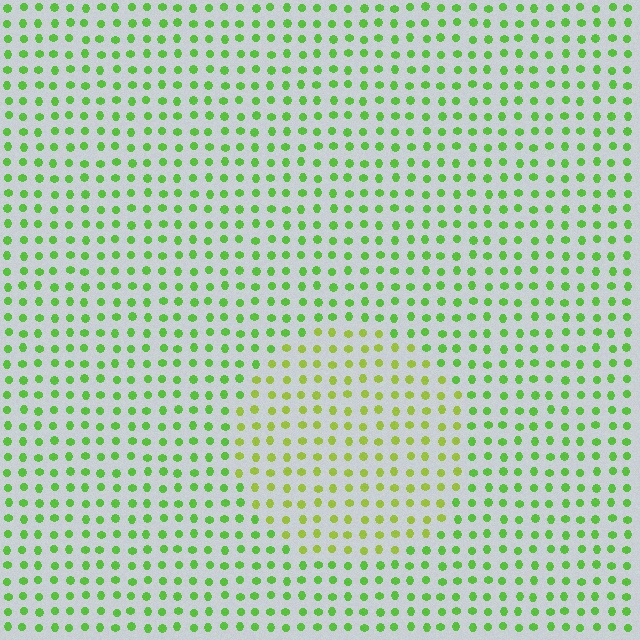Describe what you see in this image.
The image is filled with small lime elements in a uniform arrangement. A circle-shaped region is visible where the elements are tinted to a slightly different hue, forming a subtle color boundary.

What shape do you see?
I see a circle.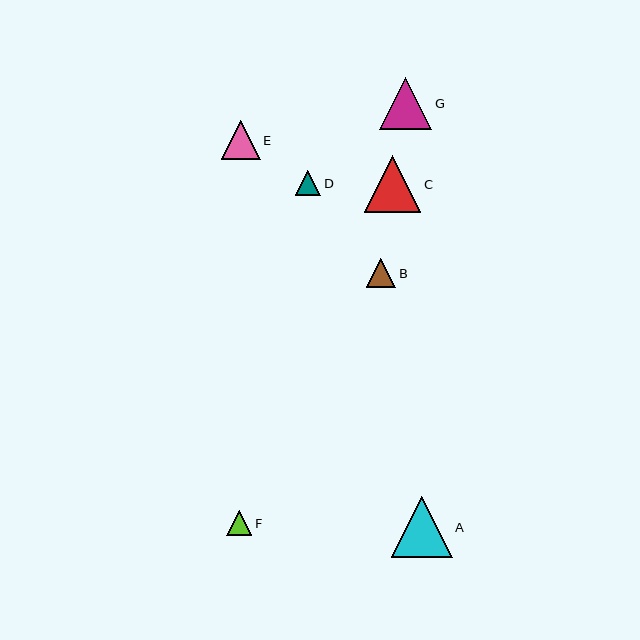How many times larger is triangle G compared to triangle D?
Triangle G is approximately 2.1 times the size of triangle D.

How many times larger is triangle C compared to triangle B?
Triangle C is approximately 1.9 times the size of triangle B.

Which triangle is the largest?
Triangle A is the largest with a size of approximately 61 pixels.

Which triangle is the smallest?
Triangle F is the smallest with a size of approximately 26 pixels.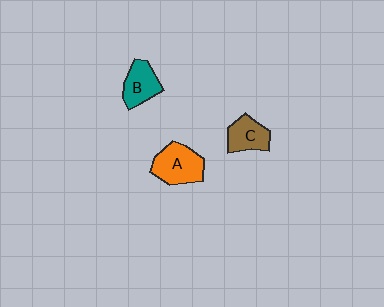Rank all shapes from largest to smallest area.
From largest to smallest: A (orange), B (teal), C (brown).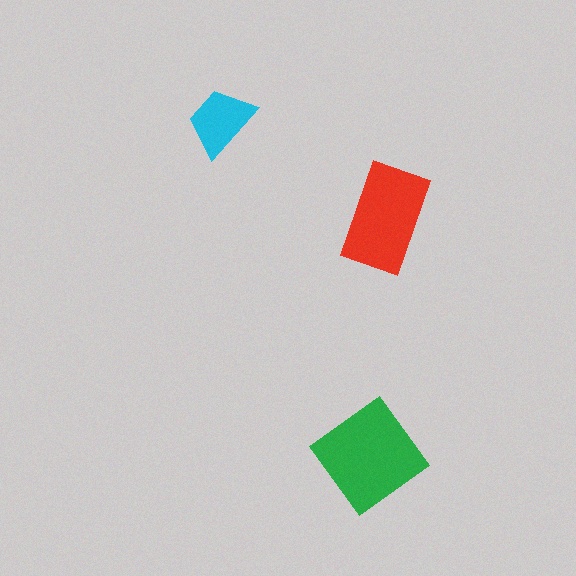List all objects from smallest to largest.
The cyan trapezoid, the red rectangle, the green diamond.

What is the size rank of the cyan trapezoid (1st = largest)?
3rd.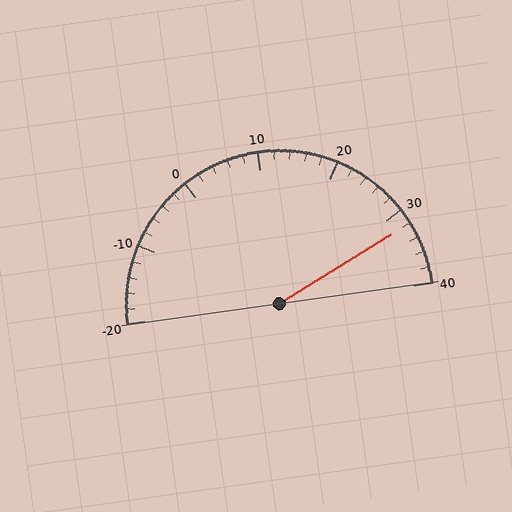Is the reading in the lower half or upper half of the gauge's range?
The reading is in the upper half of the range (-20 to 40).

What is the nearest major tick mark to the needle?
The nearest major tick mark is 30.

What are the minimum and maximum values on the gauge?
The gauge ranges from -20 to 40.